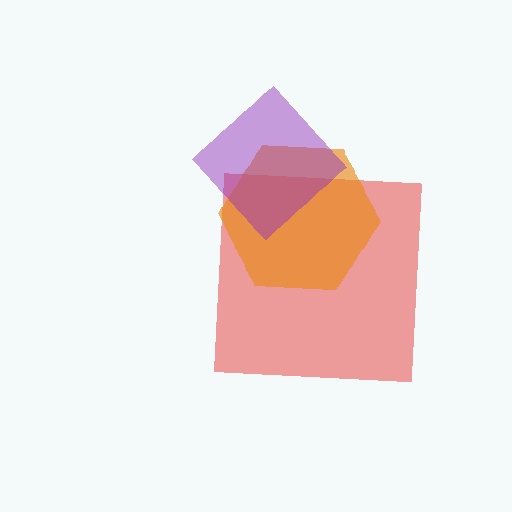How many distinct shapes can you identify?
There are 3 distinct shapes: a red square, an orange hexagon, a purple diamond.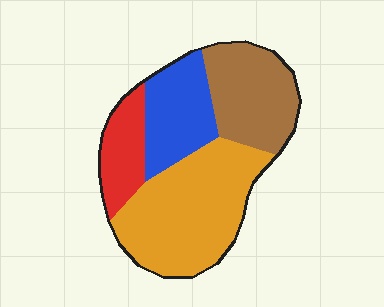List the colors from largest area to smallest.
From largest to smallest: orange, brown, blue, red.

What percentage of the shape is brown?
Brown covers about 25% of the shape.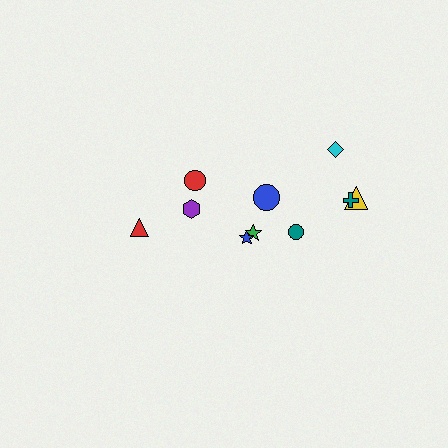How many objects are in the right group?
There are 7 objects.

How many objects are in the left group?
There are 3 objects.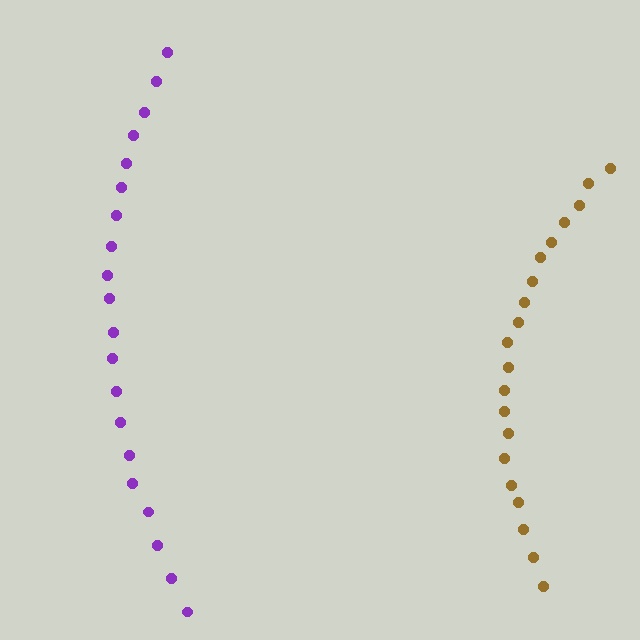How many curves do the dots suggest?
There are 2 distinct paths.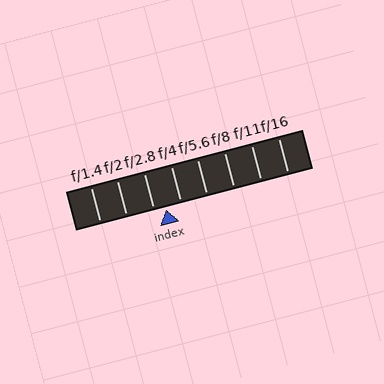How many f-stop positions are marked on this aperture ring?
There are 8 f-stop positions marked.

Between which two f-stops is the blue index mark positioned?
The index mark is between f/2.8 and f/4.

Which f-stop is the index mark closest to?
The index mark is closest to f/2.8.